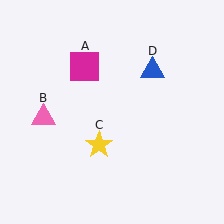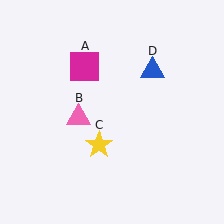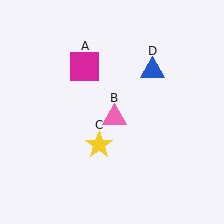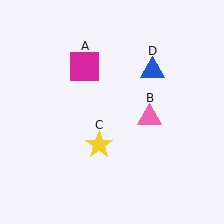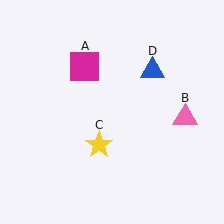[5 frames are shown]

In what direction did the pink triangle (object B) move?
The pink triangle (object B) moved right.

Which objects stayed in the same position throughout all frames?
Magenta square (object A) and yellow star (object C) and blue triangle (object D) remained stationary.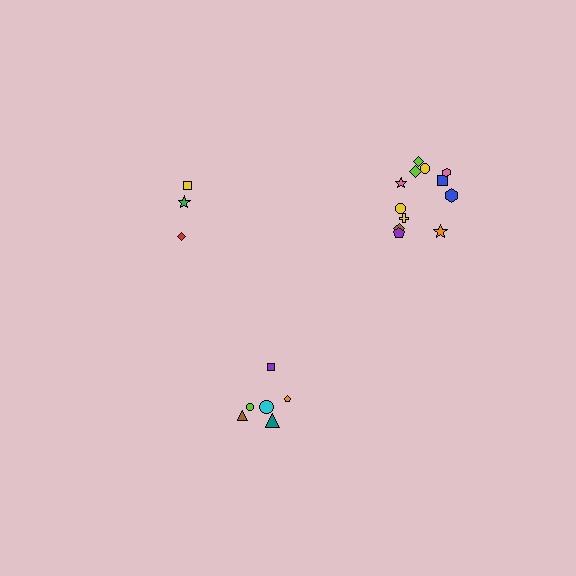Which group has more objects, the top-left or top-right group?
The top-right group.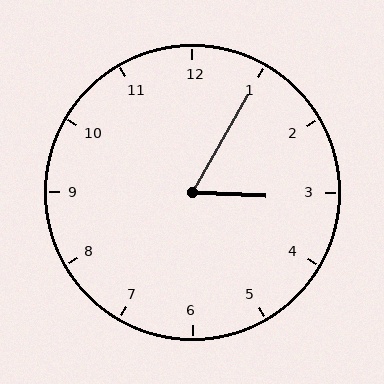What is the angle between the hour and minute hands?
Approximately 62 degrees.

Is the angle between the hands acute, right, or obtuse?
It is acute.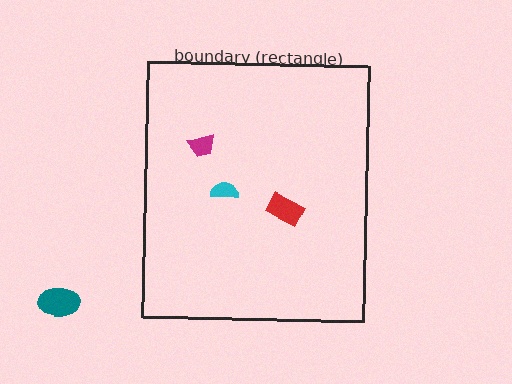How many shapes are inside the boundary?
3 inside, 1 outside.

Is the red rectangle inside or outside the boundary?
Inside.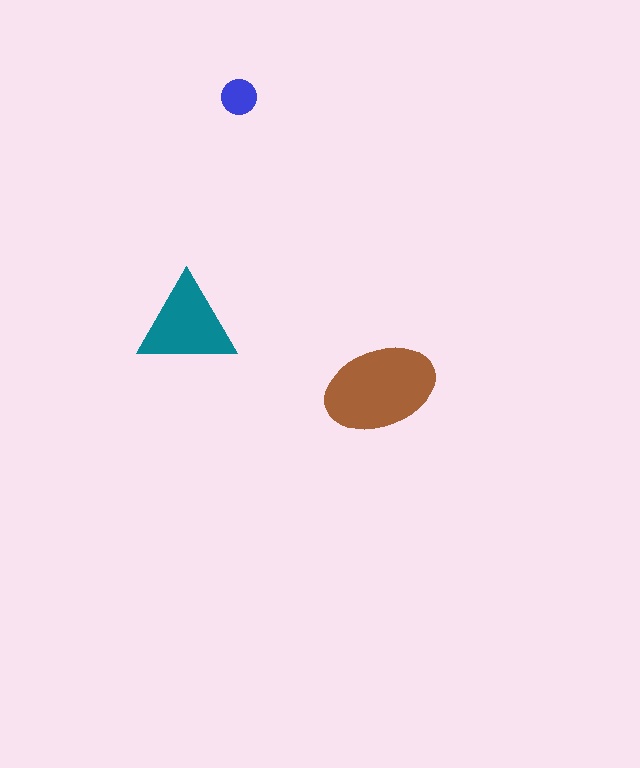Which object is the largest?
The brown ellipse.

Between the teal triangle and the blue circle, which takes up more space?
The teal triangle.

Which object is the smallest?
The blue circle.